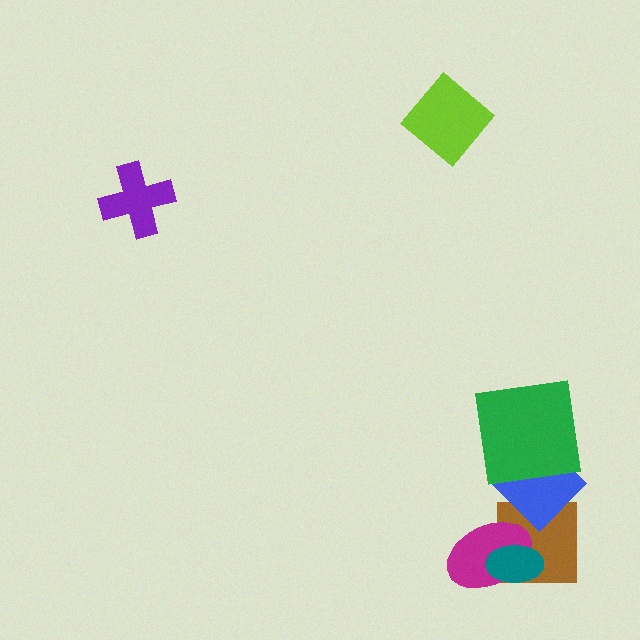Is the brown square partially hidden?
Yes, it is partially covered by another shape.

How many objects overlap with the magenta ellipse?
2 objects overlap with the magenta ellipse.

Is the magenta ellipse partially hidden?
Yes, it is partially covered by another shape.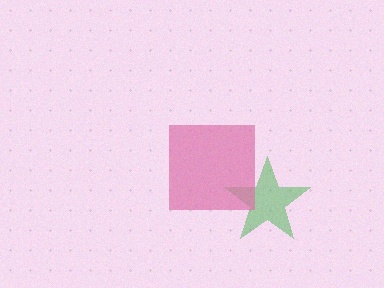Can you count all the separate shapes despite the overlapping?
Yes, there are 2 separate shapes.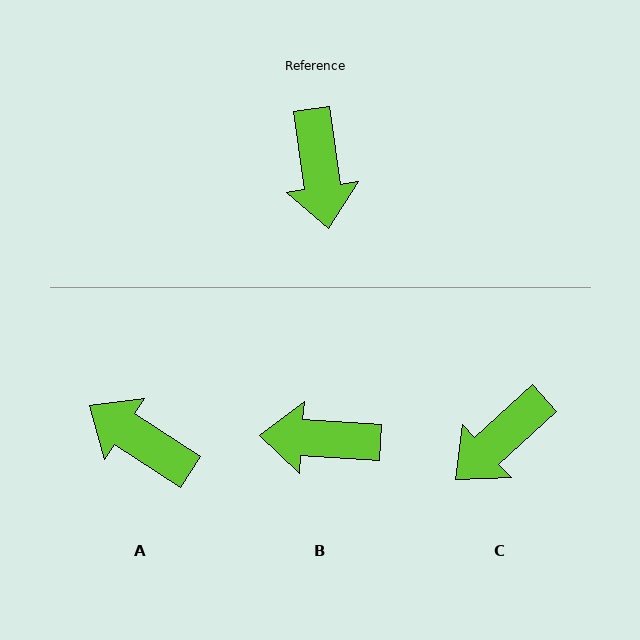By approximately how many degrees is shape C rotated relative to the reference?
Approximately 56 degrees clockwise.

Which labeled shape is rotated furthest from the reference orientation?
A, about 131 degrees away.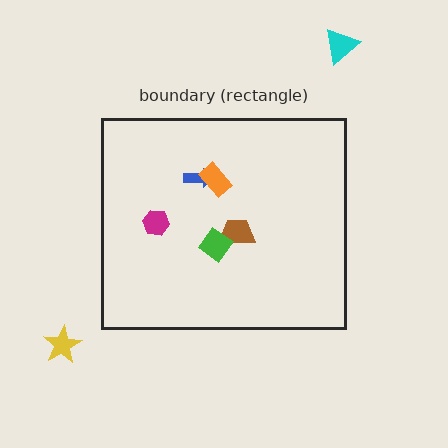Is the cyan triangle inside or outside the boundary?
Outside.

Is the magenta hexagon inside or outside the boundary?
Inside.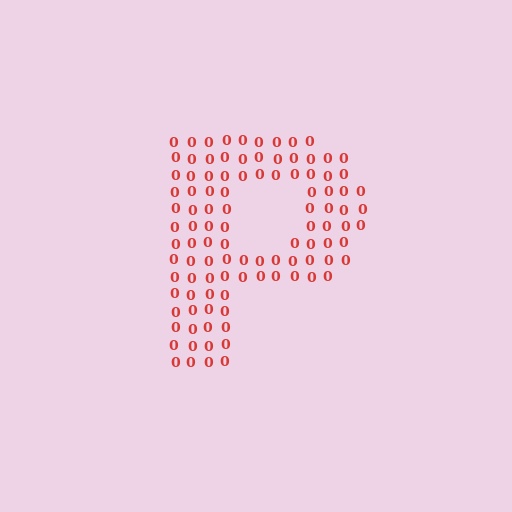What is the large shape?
The large shape is the letter P.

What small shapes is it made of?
It is made of small digit 0's.